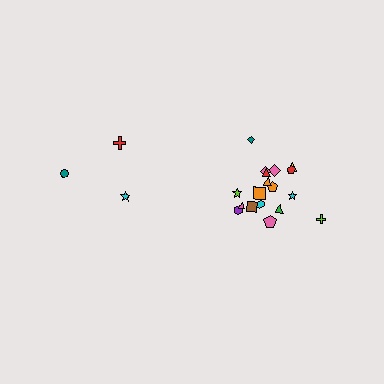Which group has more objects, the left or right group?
The right group.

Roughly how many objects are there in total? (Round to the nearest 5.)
Roughly 20 objects in total.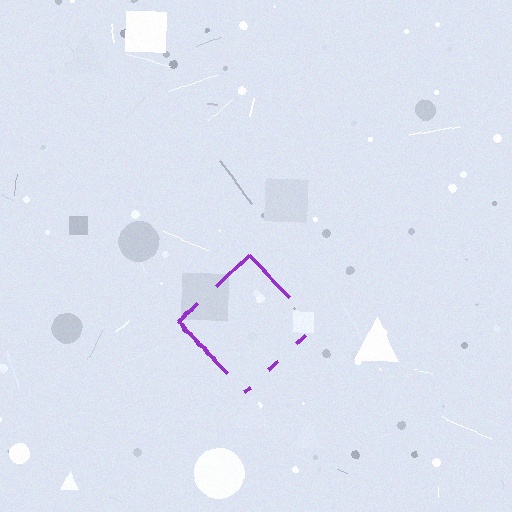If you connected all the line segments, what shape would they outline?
They would outline a diamond.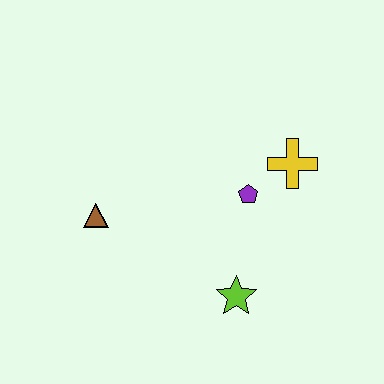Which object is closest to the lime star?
The purple pentagon is closest to the lime star.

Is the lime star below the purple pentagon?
Yes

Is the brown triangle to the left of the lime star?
Yes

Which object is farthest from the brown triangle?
The yellow cross is farthest from the brown triangle.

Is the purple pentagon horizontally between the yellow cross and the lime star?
Yes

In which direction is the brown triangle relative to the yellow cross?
The brown triangle is to the left of the yellow cross.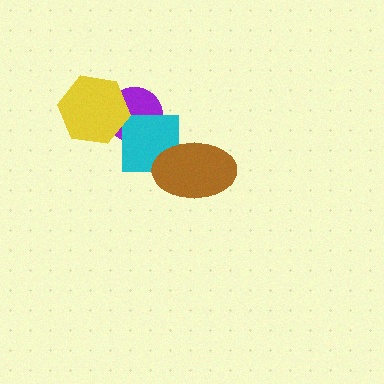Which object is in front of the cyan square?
The brown ellipse is in front of the cyan square.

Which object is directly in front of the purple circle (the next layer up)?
The cyan square is directly in front of the purple circle.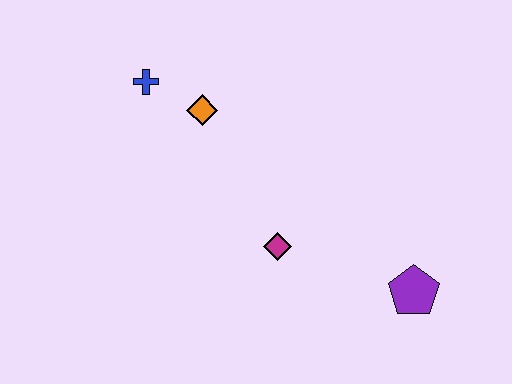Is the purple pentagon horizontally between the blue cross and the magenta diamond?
No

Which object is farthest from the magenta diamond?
The blue cross is farthest from the magenta diamond.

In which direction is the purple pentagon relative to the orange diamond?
The purple pentagon is to the right of the orange diamond.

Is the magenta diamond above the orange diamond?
No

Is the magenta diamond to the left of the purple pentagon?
Yes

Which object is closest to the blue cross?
The orange diamond is closest to the blue cross.